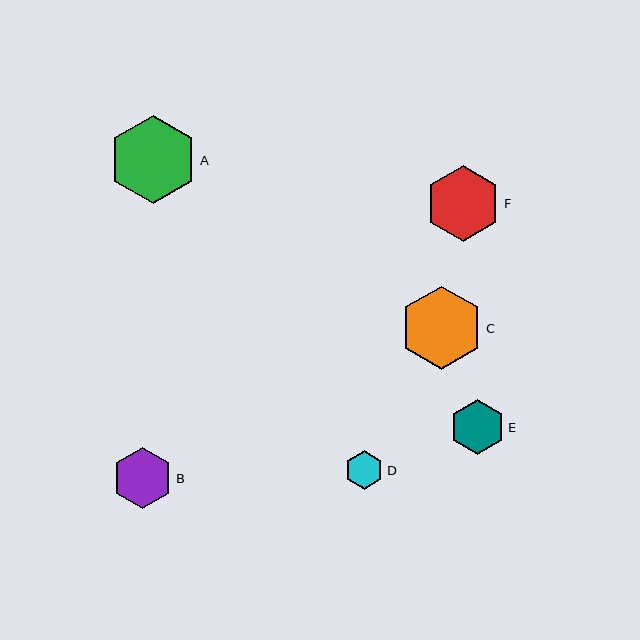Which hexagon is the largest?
Hexagon A is the largest with a size of approximately 88 pixels.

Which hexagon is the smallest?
Hexagon D is the smallest with a size of approximately 39 pixels.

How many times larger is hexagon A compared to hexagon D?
Hexagon A is approximately 2.3 times the size of hexagon D.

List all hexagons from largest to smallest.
From largest to smallest: A, C, F, B, E, D.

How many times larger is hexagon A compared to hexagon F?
Hexagon A is approximately 1.2 times the size of hexagon F.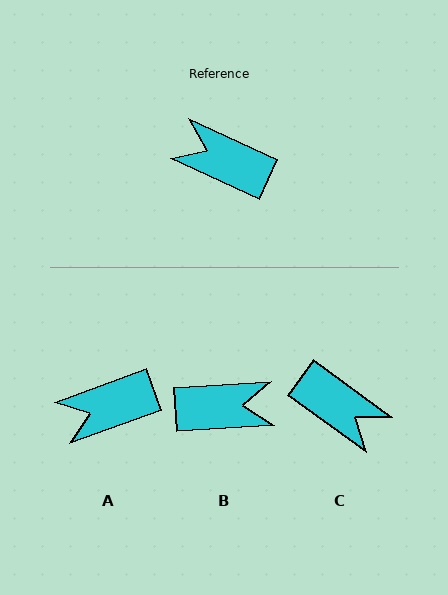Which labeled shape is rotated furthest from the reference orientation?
C, about 168 degrees away.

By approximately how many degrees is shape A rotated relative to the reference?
Approximately 45 degrees counter-clockwise.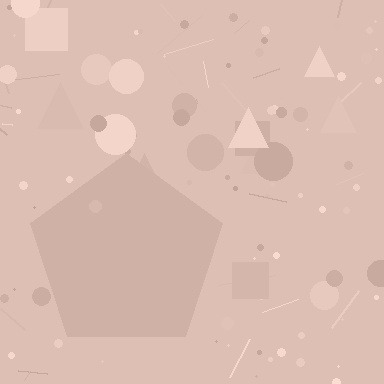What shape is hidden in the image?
A pentagon is hidden in the image.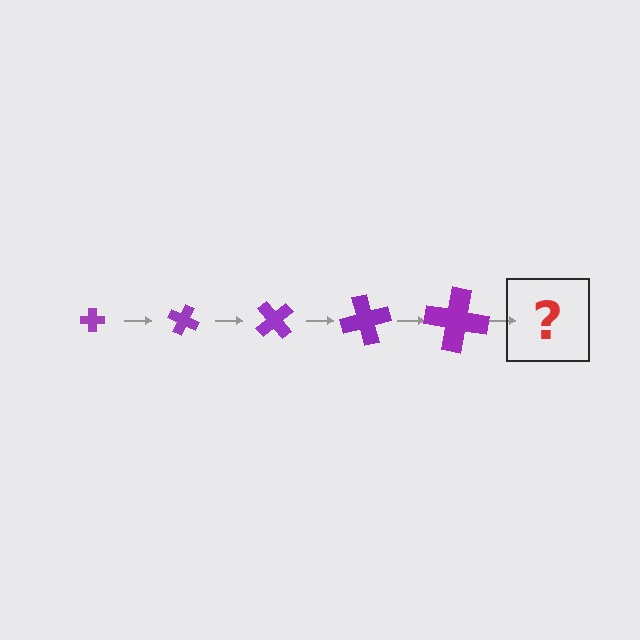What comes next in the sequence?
The next element should be a cross, larger than the previous one and rotated 125 degrees from the start.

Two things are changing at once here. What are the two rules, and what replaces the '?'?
The two rules are that the cross grows larger each step and it rotates 25 degrees each step. The '?' should be a cross, larger than the previous one and rotated 125 degrees from the start.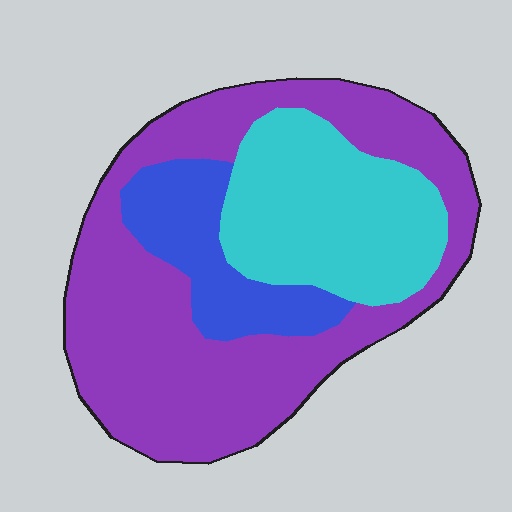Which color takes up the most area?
Purple, at roughly 55%.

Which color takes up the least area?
Blue, at roughly 15%.